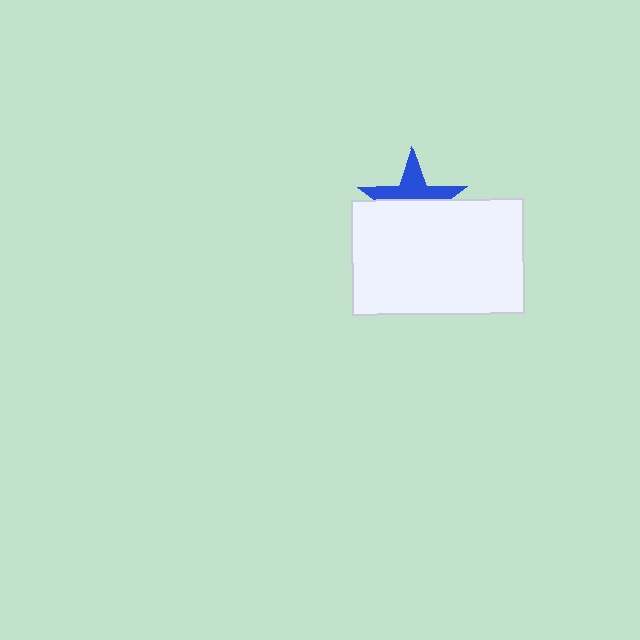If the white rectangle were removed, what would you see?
You would see the complete blue star.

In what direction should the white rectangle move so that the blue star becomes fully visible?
The white rectangle should move down. That is the shortest direction to clear the overlap and leave the blue star fully visible.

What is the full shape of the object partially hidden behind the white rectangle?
The partially hidden object is a blue star.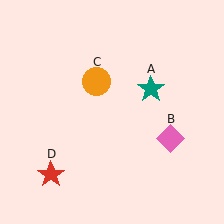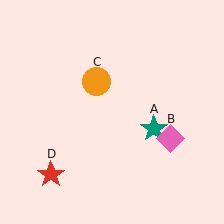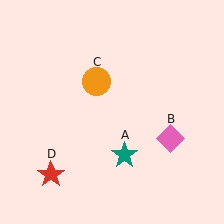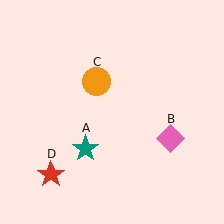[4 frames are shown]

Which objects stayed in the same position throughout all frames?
Pink diamond (object B) and orange circle (object C) and red star (object D) remained stationary.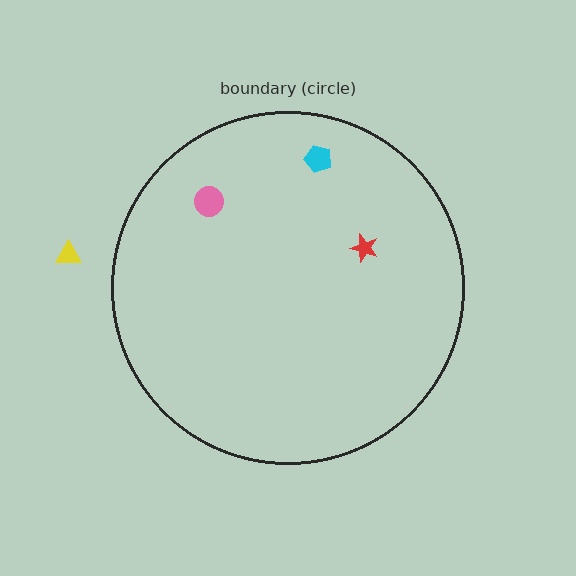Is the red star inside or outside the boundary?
Inside.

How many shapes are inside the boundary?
3 inside, 1 outside.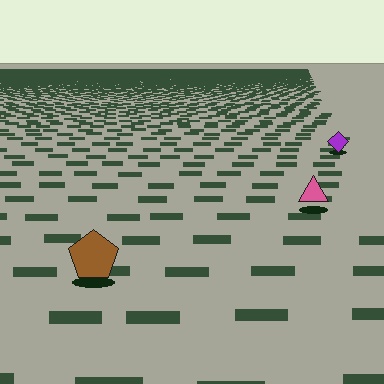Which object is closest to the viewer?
The brown pentagon is closest. The texture marks near it are larger and more spread out.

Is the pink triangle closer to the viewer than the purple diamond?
Yes. The pink triangle is closer — you can tell from the texture gradient: the ground texture is coarser near it.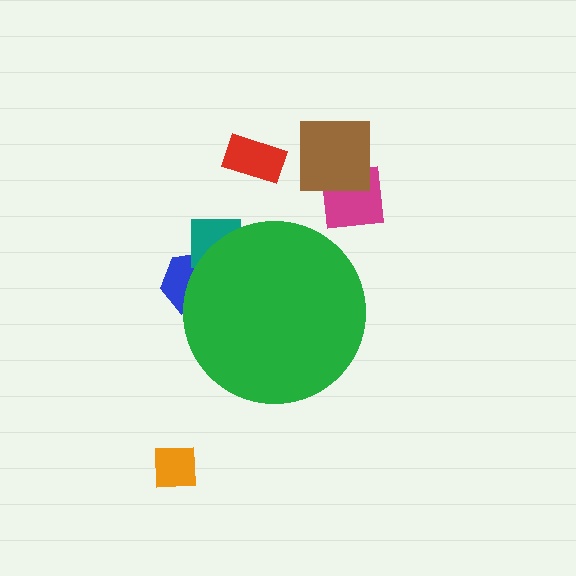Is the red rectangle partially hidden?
No, the red rectangle is fully visible.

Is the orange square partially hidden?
No, the orange square is fully visible.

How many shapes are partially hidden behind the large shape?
2 shapes are partially hidden.